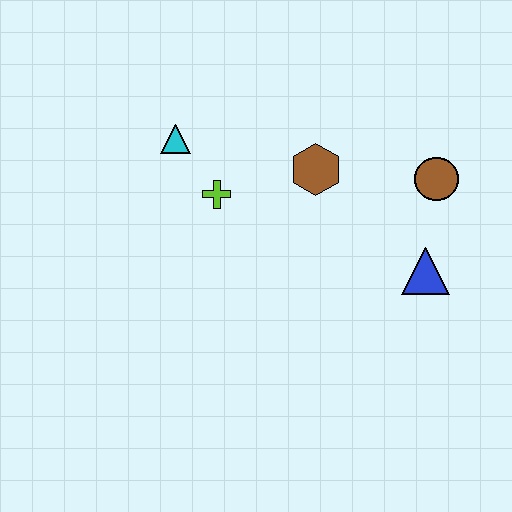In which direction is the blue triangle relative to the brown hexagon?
The blue triangle is to the right of the brown hexagon.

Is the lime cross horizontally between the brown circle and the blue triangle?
No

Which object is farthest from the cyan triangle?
The blue triangle is farthest from the cyan triangle.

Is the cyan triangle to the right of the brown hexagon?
No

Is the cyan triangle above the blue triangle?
Yes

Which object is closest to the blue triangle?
The brown circle is closest to the blue triangle.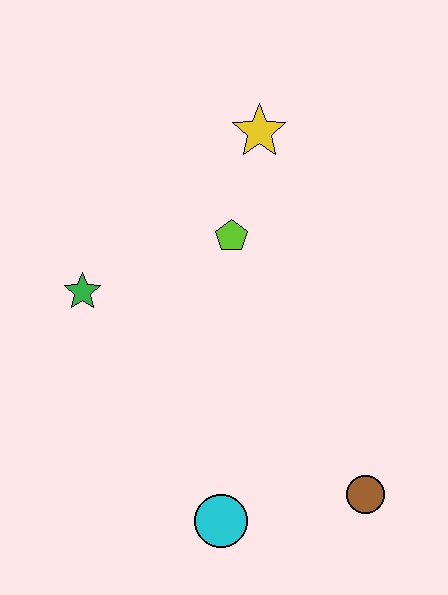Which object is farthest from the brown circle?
The yellow star is farthest from the brown circle.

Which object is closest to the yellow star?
The lime pentagon is closest to the yellow star.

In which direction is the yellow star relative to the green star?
The yellow star is to the right of the green star.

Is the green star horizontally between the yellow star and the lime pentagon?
No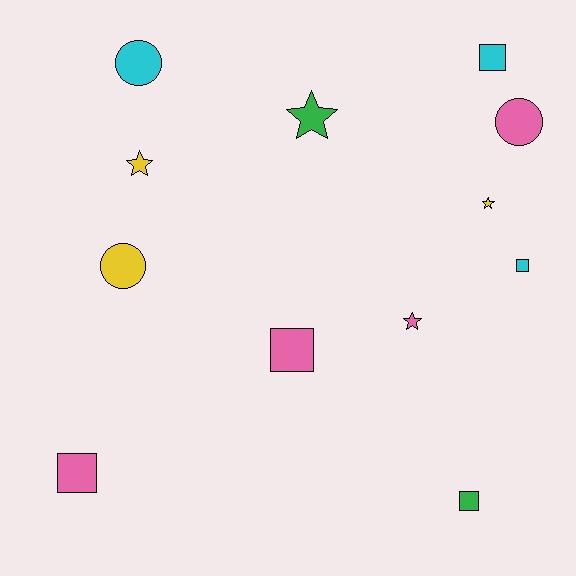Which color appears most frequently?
Pink, with 4 objects.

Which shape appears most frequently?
Square, with 5 objects.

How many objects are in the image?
There are 12 objects.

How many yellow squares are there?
There are no yellow squares.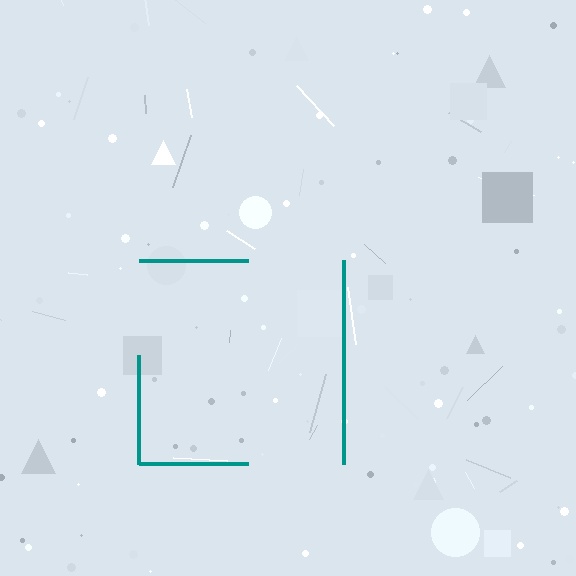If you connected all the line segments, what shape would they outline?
They would outline a square.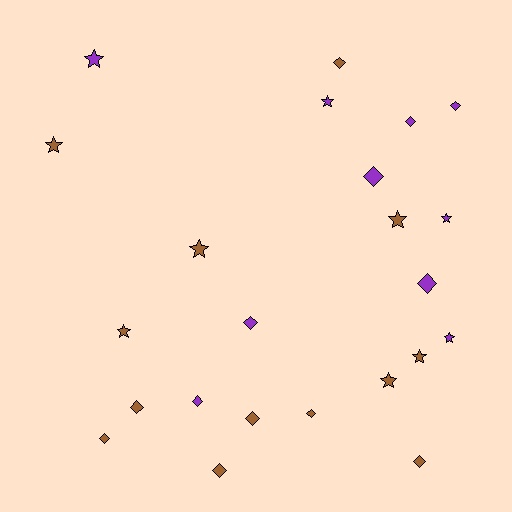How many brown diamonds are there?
There are 7 brown diamonds.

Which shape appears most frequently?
Diamond, with 13 objects.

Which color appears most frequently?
Brown, with 13 objects.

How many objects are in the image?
There are 23 objects.